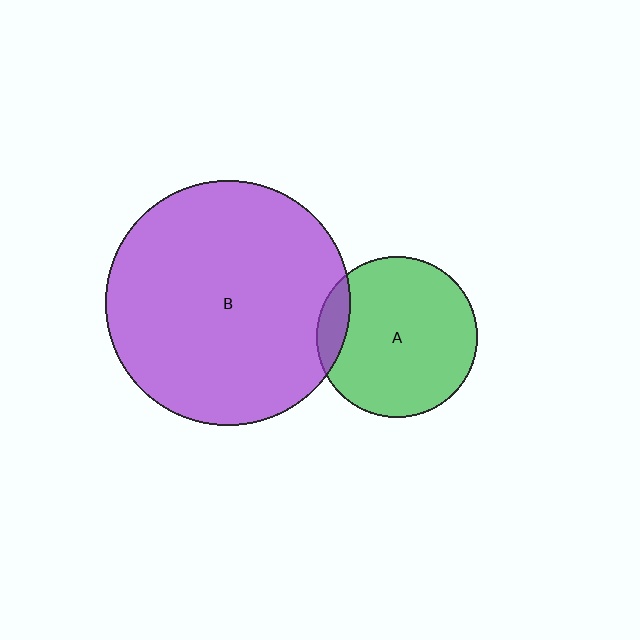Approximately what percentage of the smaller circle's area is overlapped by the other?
Approximately 10%.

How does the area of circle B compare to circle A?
Approximately 2.3 times.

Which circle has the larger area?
Circle B (purple).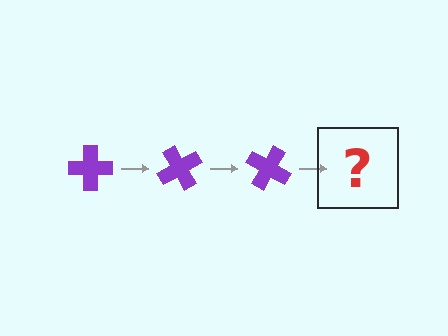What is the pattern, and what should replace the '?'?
The pattern is that the cross rotates 60 degrees each step. The '?' should be a purple cross rotated 180 degrees.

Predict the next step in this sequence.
The next step is a purple cross rotated 180 degrees.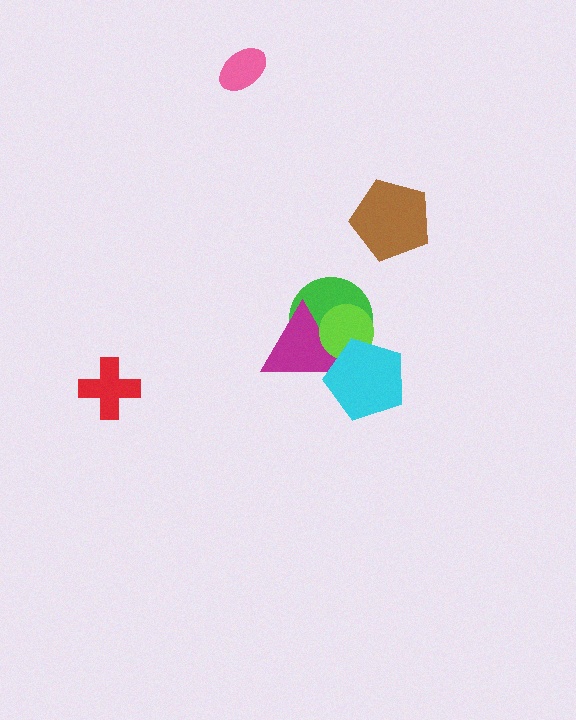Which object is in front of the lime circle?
The cyan pentagon is in front of the lime circle.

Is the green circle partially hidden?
Yes, it is partially covered by another shape.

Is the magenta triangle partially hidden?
Yes, it is partially covered by another shape.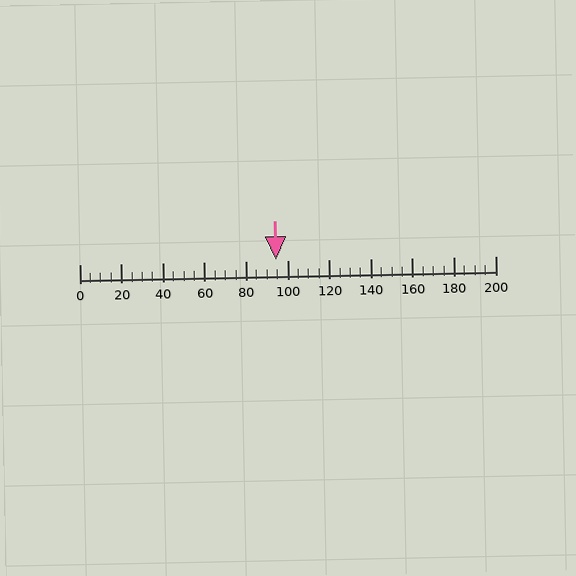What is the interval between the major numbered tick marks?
The major tick marks are spaced 20 units apart.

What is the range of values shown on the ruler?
The ruler shows values from 0 to 200.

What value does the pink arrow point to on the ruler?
The pink arrow points to approximately 94.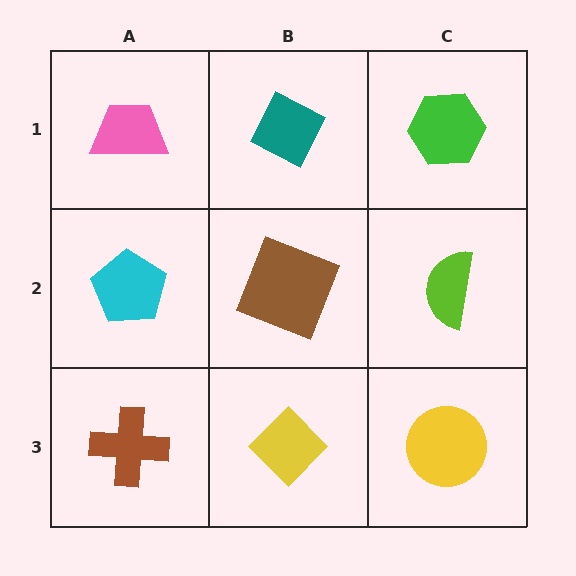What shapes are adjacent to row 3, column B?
A brown square (row 2, column B), a brown cross (row 3, column A), a yellow circle (row 3, column C).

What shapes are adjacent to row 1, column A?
A cyan pentagon (row 2, column A), a teal diamond (row 1, column B).